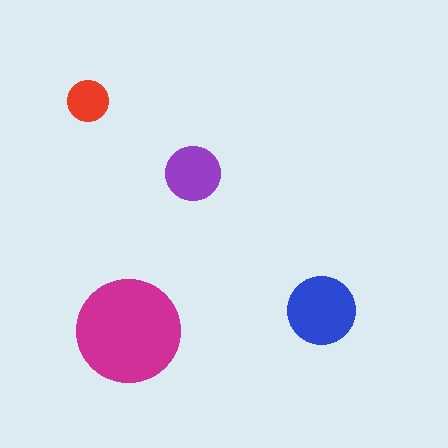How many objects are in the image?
There are 4 objects in the image.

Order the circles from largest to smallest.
the magenta one, the blue one, the purple one, the red one.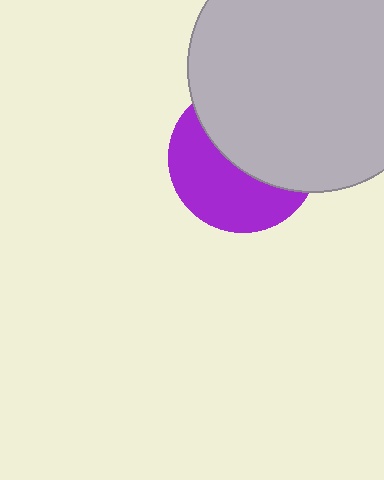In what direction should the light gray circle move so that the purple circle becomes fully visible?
The light gray circle should move up. That is the shortest direction to clear the overlap and leave the purple circle fully visible.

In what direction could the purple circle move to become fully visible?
The purple circle could move down. That would shift it out from behind the light gray circle entirely.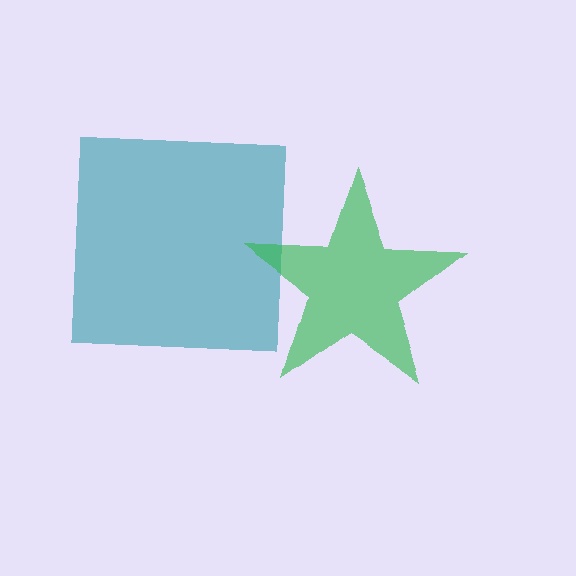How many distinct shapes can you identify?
There are 2 distinct shapes: a teal square, a green star.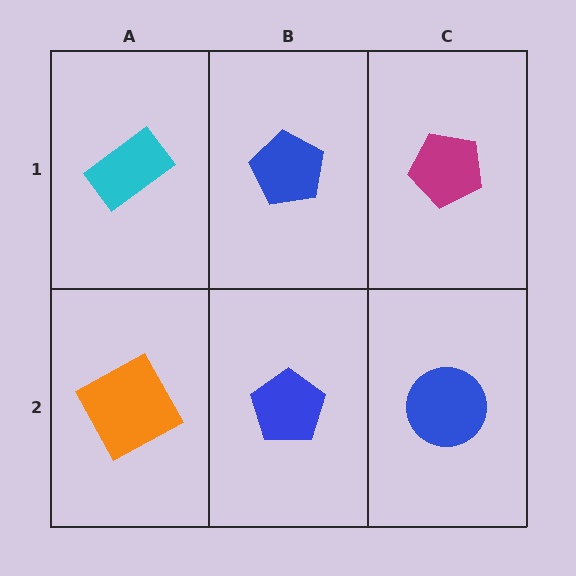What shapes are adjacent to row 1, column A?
An orange square (row 2, column A), a blue pentagon (row 1, column B).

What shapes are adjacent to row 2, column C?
A magenta pentagon (row 1, column C), a blue pentagon (row 2, column B).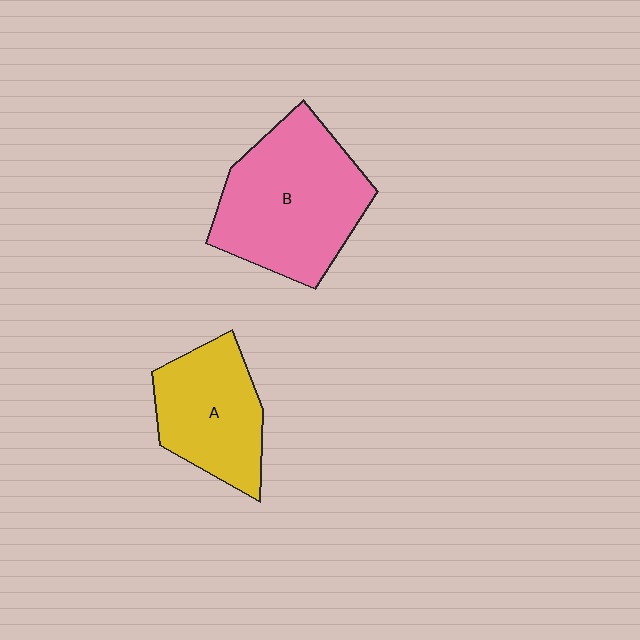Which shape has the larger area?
Shape B (pink).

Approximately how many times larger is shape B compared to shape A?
Approximately 1.5 times.